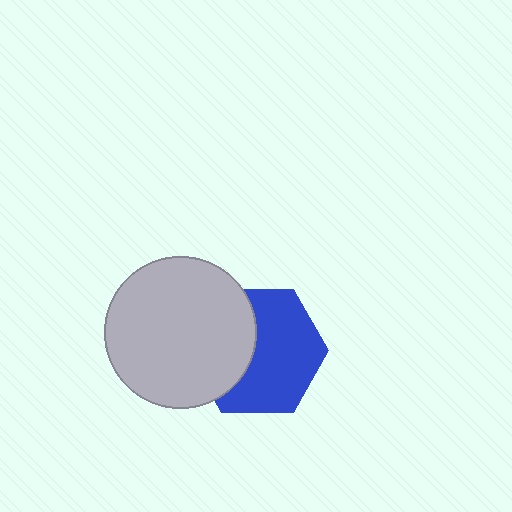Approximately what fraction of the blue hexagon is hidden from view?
Roughly 38% of the blue hexagon is hidden behind the light gray circle.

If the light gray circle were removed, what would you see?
You would see the complete blue hexagon.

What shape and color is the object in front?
The object in front is a light gray circle.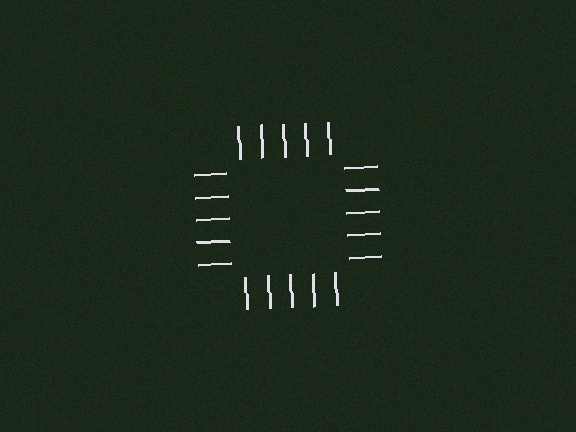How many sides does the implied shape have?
4 sides — the line-ends trace a square.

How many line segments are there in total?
20 — 5 along each of the 4 edges.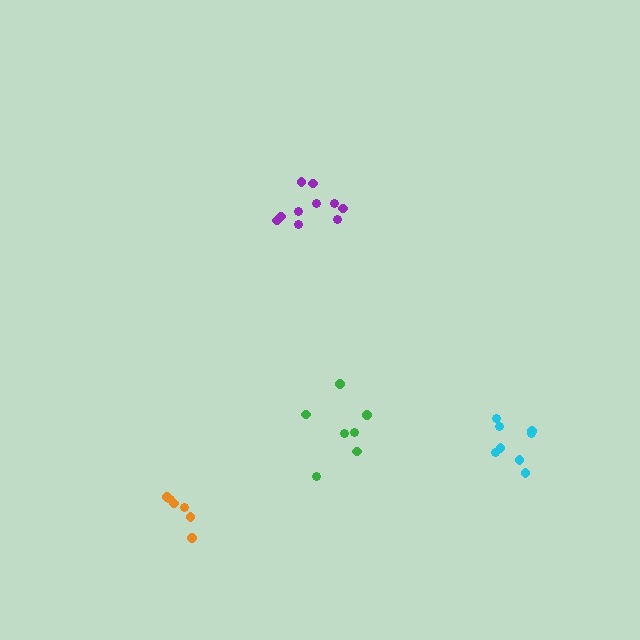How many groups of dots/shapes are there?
There are 4 groups.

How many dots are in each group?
Group 1: 7 dots, Group 2: 10 dots, Group 3: 6 dots, Group 4: 8 dots (31 total).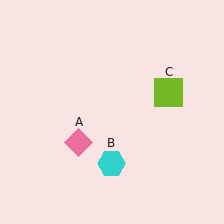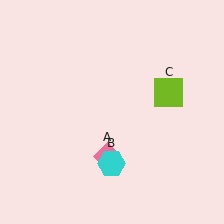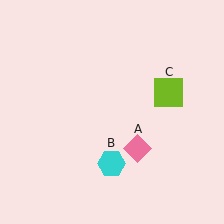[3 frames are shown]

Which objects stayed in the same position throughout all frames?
Cyan hexagon (object B) and lime square (object C) remained stationary.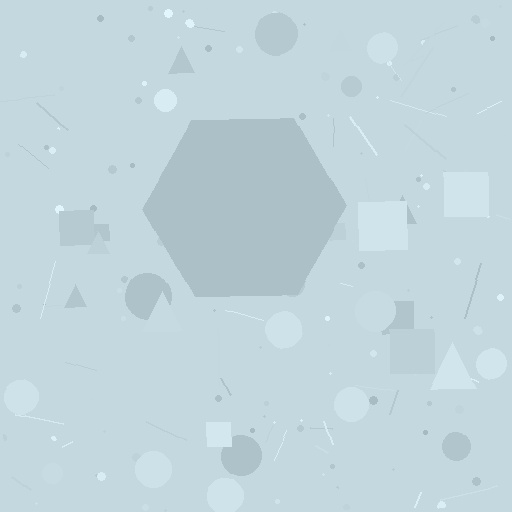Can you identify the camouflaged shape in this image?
The camouflaged shape is a hexagon.